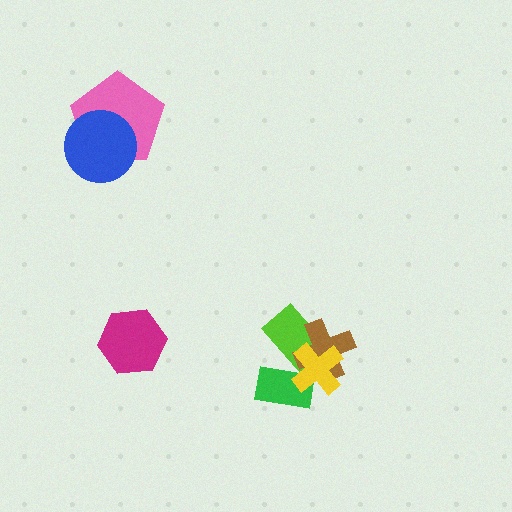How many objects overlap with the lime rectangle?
3 objects overlap with the lime rectangle.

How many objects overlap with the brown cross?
2 objects overlap with the brown cross.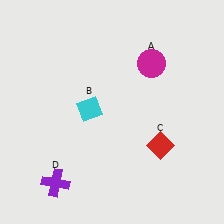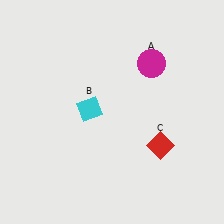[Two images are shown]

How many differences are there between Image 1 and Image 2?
There is 1 difference between the two images.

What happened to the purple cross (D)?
The purple cross (D) was removed in Image 2. It was in the bottom-left area of Image 1.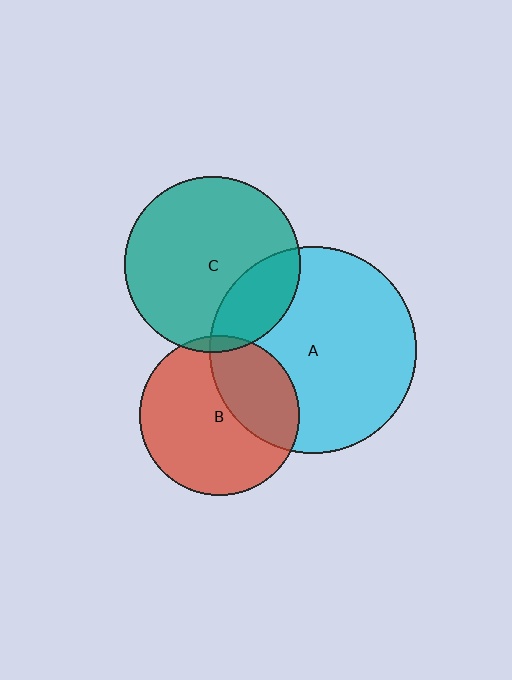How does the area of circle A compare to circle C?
Approximately 1.4 times.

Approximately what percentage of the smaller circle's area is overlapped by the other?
Approximately 25%.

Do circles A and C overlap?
Yes.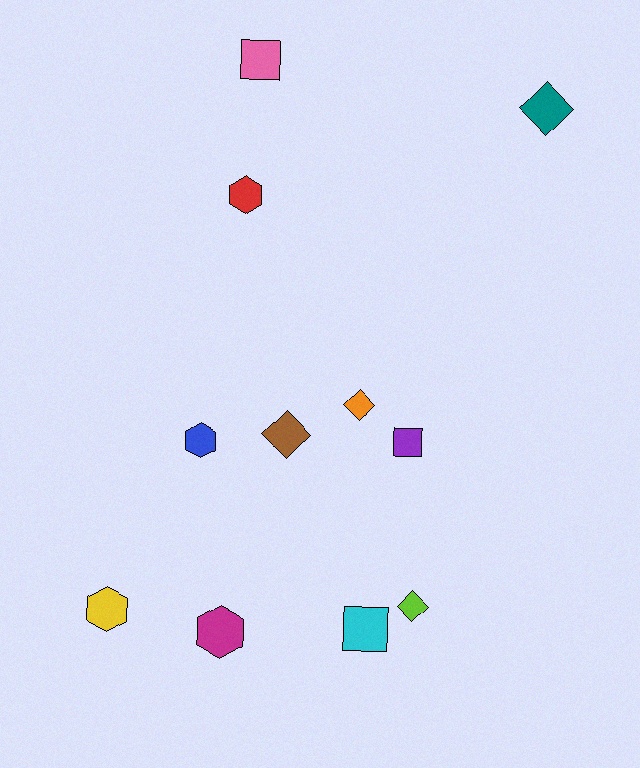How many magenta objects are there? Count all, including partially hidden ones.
There is 1 magenta object.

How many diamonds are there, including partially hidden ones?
There are 4 diamonds.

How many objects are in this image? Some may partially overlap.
There are 11 objects.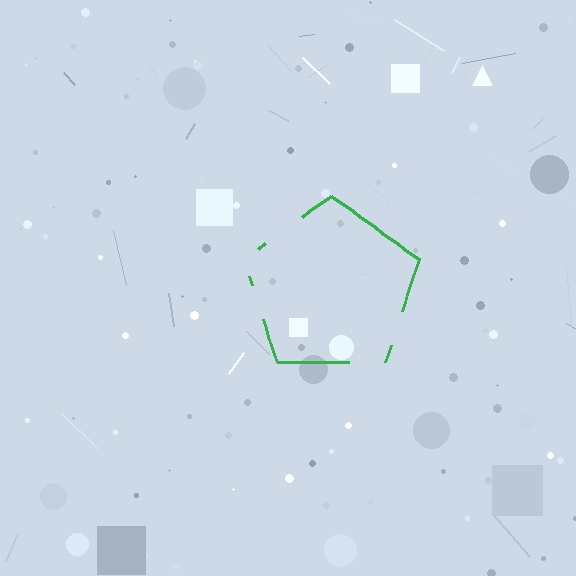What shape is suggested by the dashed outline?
The dashed outline suggests a pentagon.